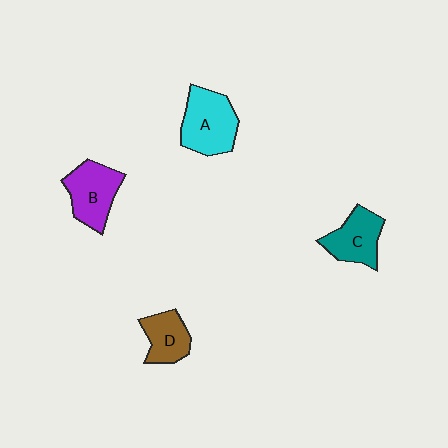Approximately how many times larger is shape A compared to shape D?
Approximately 1.5 times.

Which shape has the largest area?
Shape A (cyan).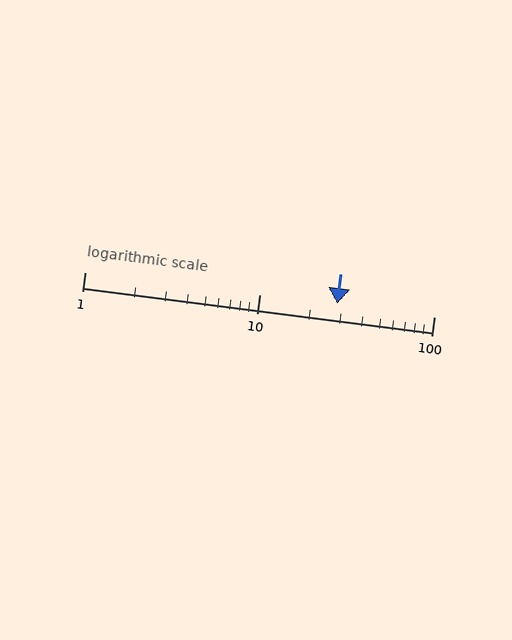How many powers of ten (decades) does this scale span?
The scale spans 2 decades, from 1 to 100.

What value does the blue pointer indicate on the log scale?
The pointer indicates approximately 28.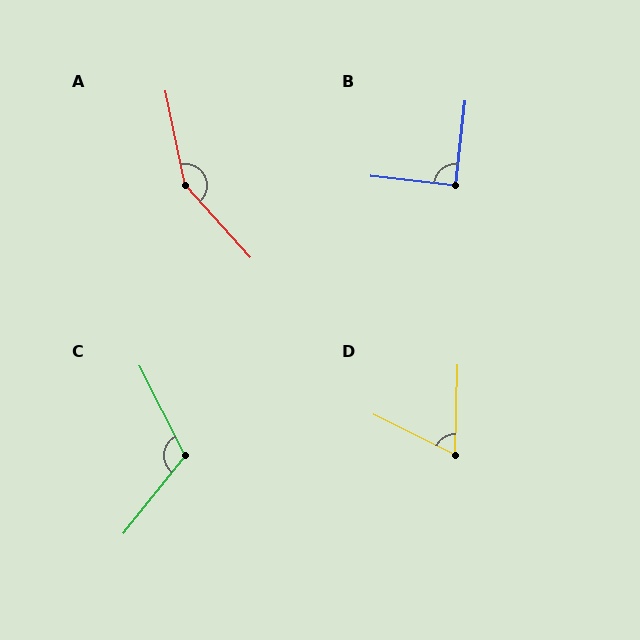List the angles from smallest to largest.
D (65°), B (90°), C (115°), A (150°).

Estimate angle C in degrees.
Approximately 115 degrees.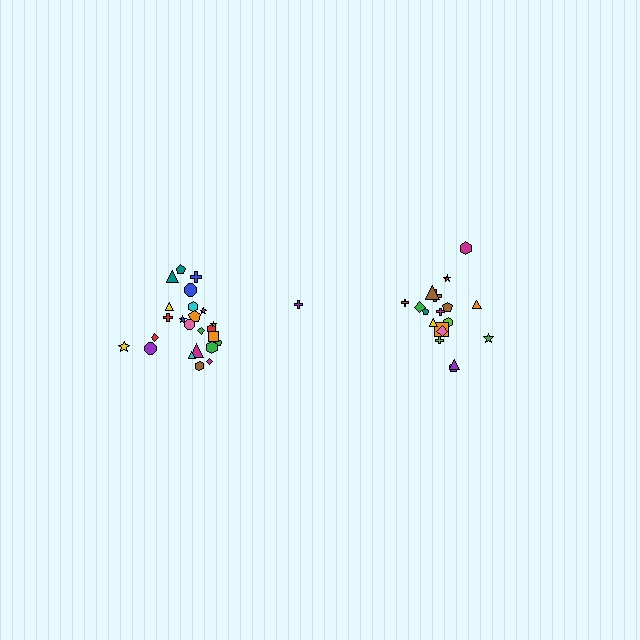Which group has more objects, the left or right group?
The left group.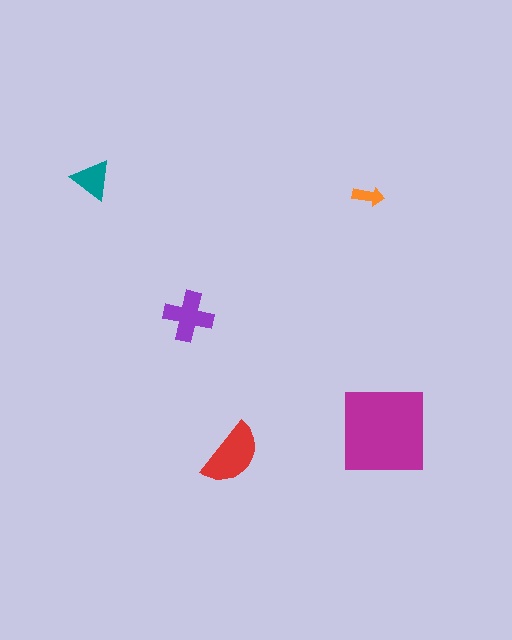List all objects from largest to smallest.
The magenta square, the red semicircle, the purple cross, the teal triangle, the orange arrow.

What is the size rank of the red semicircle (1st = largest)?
2nd.